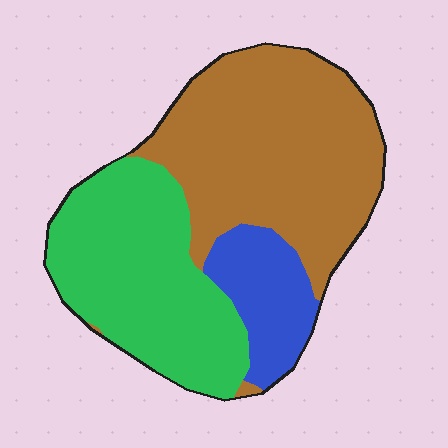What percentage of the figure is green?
Green takes up between a quarter and a half of the figure.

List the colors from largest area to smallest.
From largest to smallest: brown, green, blue.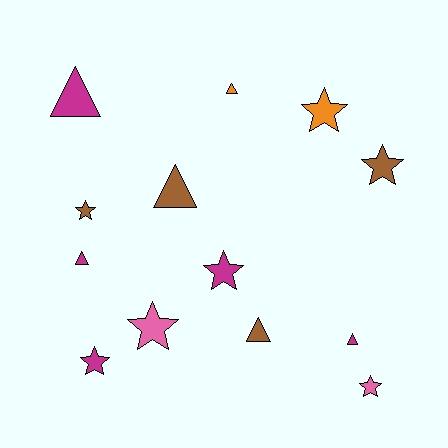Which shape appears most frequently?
Star, with 7 objects.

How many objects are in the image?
There are 13 objects.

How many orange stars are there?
There is 1 orange star.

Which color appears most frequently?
Magenta, with 5 objects.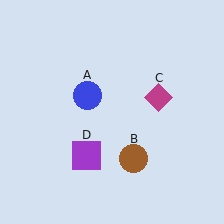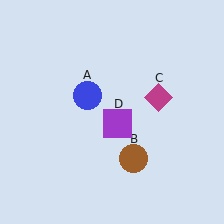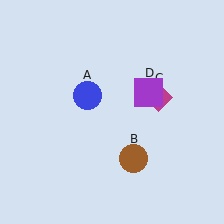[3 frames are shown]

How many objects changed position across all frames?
1 object changed position: purple square (object D).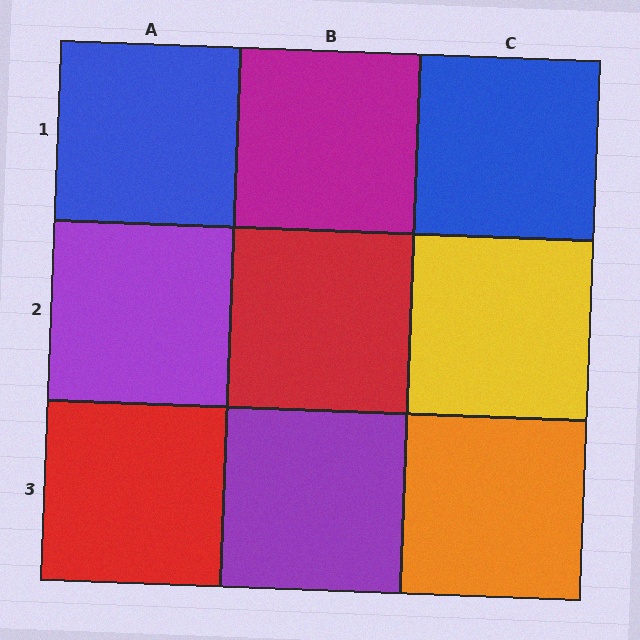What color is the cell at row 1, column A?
Blue.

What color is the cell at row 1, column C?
Blue.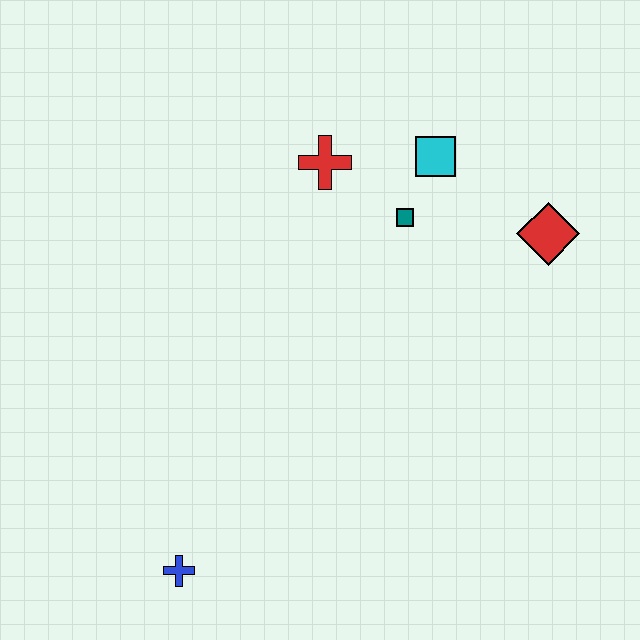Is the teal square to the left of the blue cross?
No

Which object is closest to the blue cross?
The teal square is closest to the blue cross.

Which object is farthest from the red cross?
The blue cross is farthest from the red cross.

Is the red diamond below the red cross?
Yes